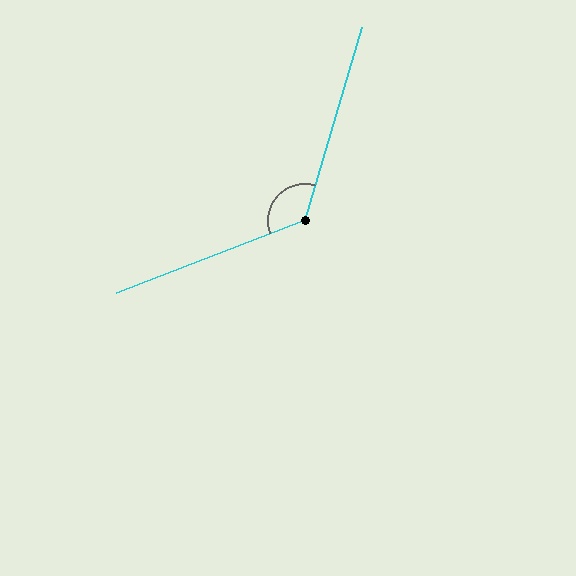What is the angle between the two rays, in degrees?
Approximately 128 degrees.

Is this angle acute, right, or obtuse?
It is obtuse.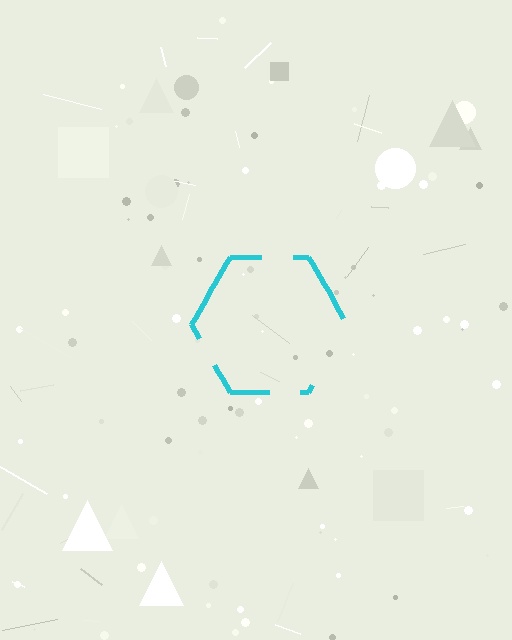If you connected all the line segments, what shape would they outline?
They would outline a hexagon.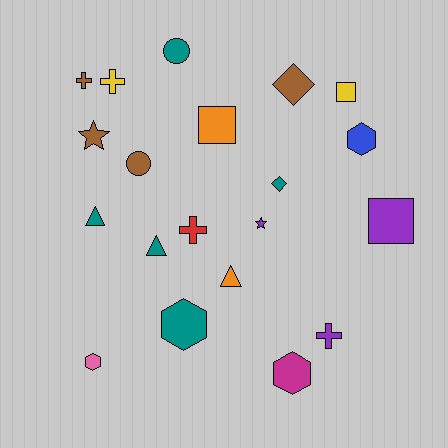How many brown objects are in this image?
There are 4 brown objects.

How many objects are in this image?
There are 20 objects.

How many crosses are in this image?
There are 4 crosses.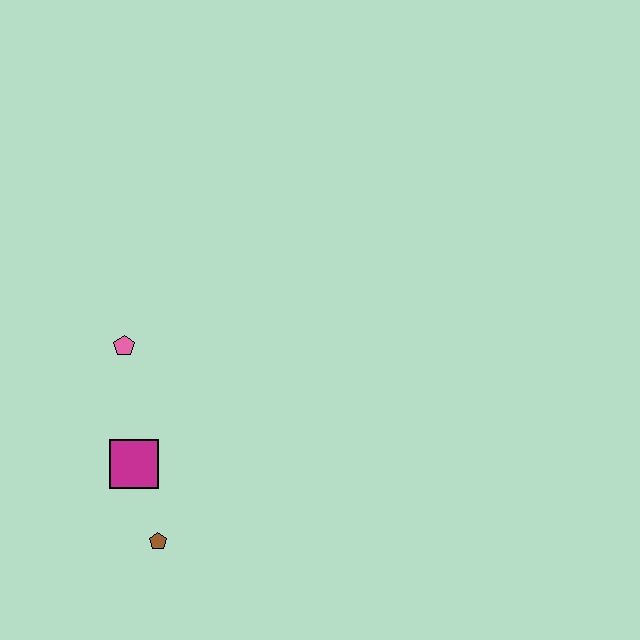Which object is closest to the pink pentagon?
The magenta square is closest to the pink pentagon.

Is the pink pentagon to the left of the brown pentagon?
Yes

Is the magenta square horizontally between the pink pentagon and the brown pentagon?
Yes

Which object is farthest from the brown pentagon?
The pink pentagon is farthest from the brown pentagon.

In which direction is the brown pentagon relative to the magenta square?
The brown pentagon is below the magenta square.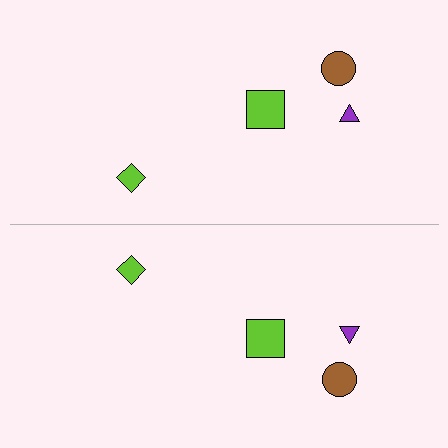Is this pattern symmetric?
Yes, this pattern has bilateral (reflection) symmetry.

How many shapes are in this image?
There are 8 shapes in this image.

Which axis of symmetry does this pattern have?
The pattern has a horizontal axis of symmetry running through the center of the image.